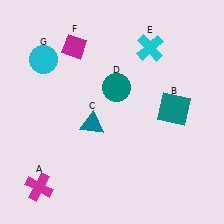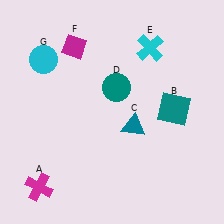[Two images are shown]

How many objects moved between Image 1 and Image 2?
1 object moved between the two images.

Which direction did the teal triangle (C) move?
The teal triangle (C) moved right.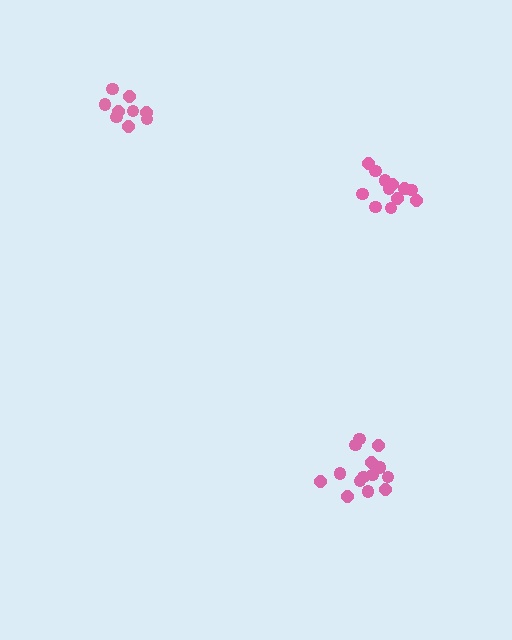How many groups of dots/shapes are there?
There are 3 groups.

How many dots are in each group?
Group 1: 9 dots, Group 2: 12 dots, Group 3: 14 dots (35 total).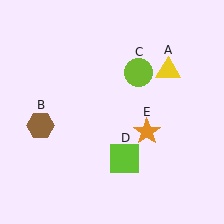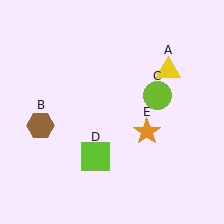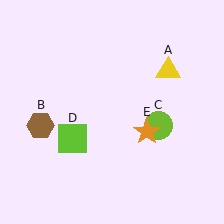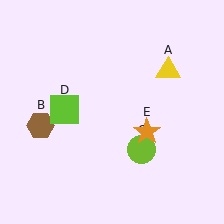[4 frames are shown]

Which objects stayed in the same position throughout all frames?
Yellow triangle (object A) and brown hexagon (object B) and orange star (object E) remained stationary.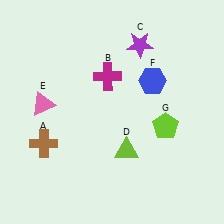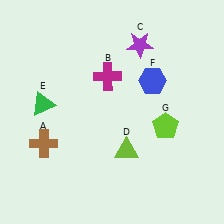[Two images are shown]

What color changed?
The triangle (E) changed from pink in Image 1 to green in Image 2.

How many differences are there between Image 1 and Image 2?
There is 1 difference between the two images.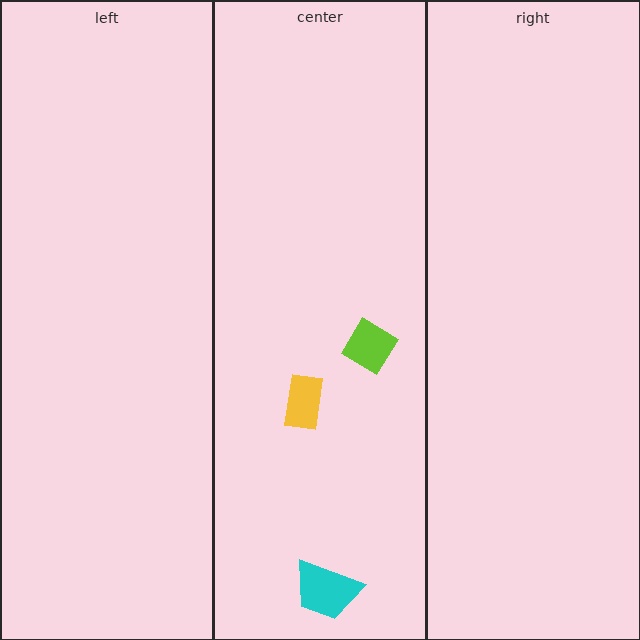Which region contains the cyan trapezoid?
The center region.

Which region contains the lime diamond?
The center region.